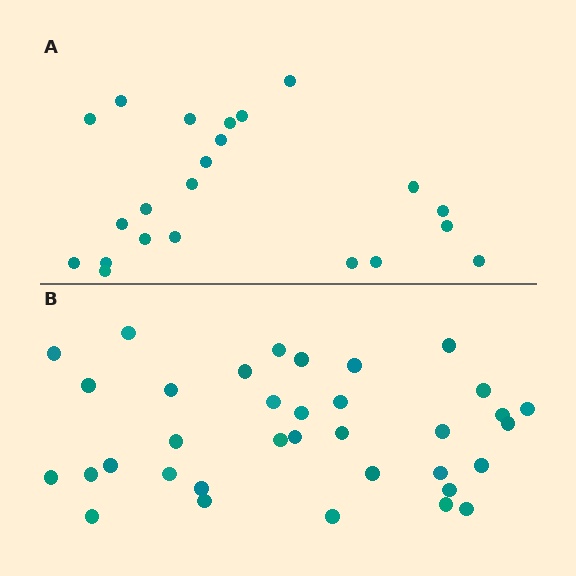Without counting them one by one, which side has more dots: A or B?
Region B (the bottom region) has more dots.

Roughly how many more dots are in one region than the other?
Region B has approximately 15 more dots than region A.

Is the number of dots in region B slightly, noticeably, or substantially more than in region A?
Region B has substantially more. The ratio is roughly 1.6 to 1.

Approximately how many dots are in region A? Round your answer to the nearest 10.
About 20 dots. (The exact count is 22, which rounds to 20.)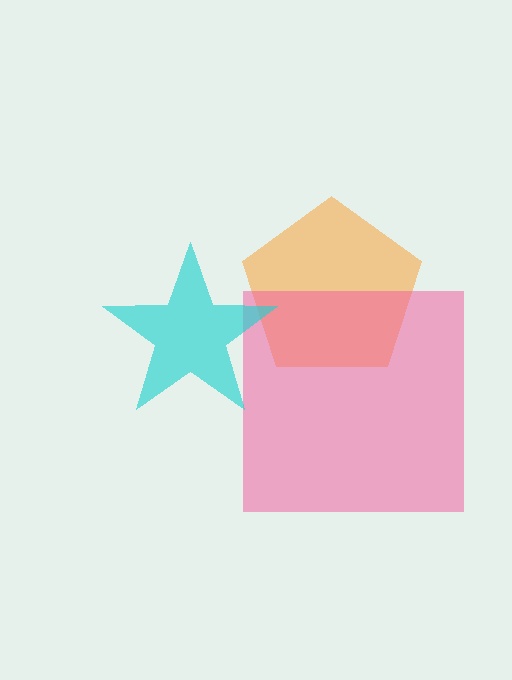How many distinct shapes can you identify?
There are 3 distinct shapes: an orange pentagon, a pink square, a cyan star.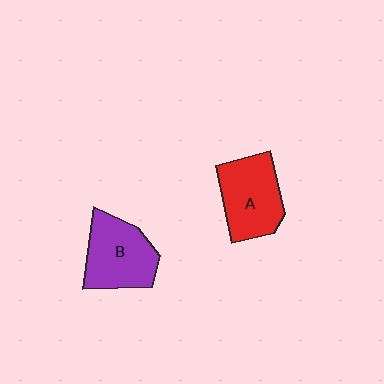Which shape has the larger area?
Shape B (purple).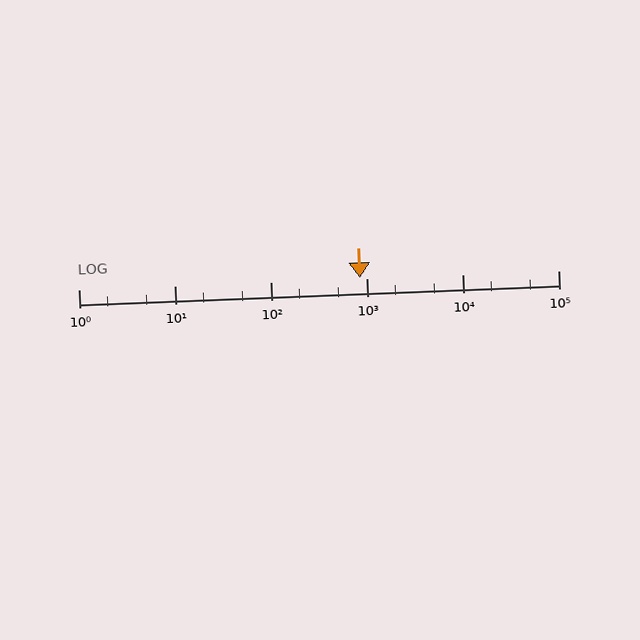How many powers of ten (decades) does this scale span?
The scale spans 5 decades, from 1 to 100000.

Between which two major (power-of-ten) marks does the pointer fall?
The pointer is between 100 and 1000.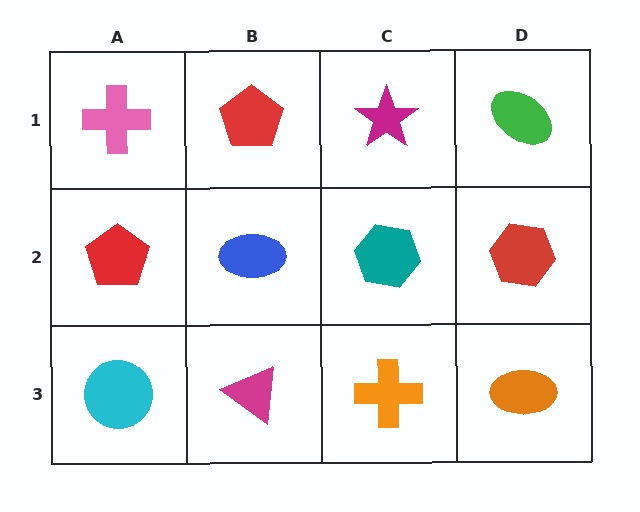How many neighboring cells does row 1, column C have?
3.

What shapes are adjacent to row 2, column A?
A pink cross (row 1, column A), a cyan circle (row 3, column A), a blue ellipse (row 2, column B).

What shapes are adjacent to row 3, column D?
A red hexagon (row 2, column D), an orange cross (row 3, column C).